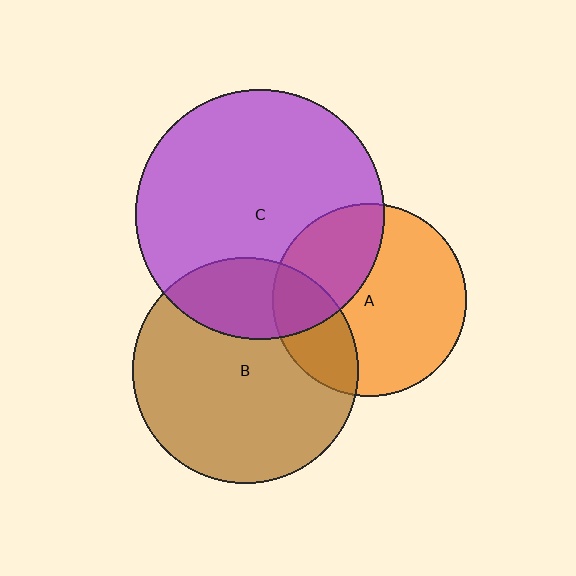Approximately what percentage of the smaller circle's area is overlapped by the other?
Approximately 25%.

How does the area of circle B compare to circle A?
Approximately 1.4 times.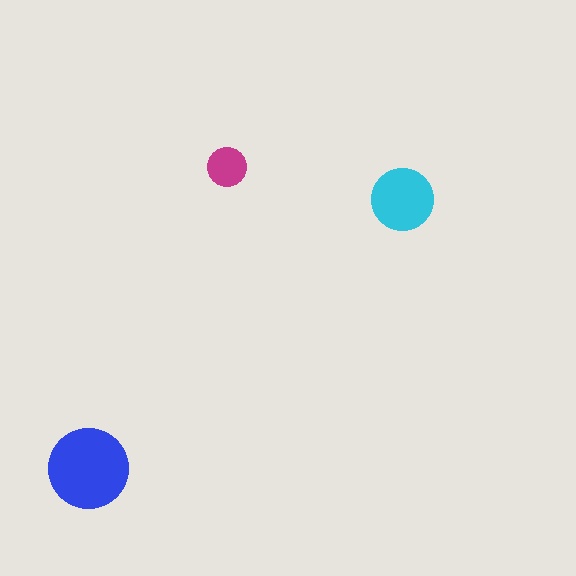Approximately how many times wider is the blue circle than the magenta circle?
About 2 times wider.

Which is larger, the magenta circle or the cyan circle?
The cyan one.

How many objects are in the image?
There are 3 objects in the image.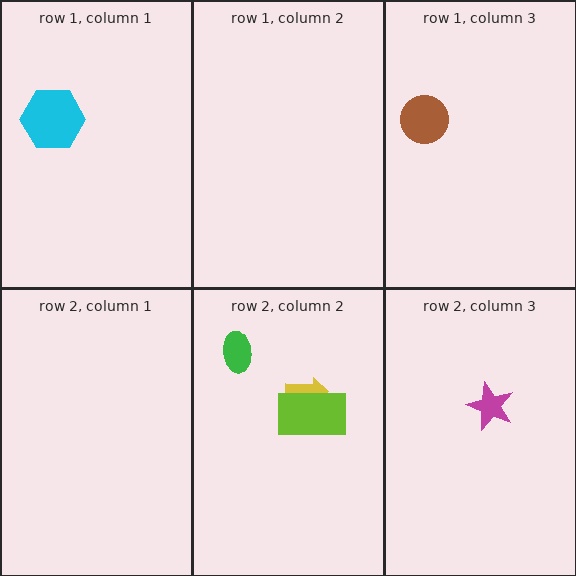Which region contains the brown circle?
The row 1, column 3 region.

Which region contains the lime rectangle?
The row 2, column 2 region.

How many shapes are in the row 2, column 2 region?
3.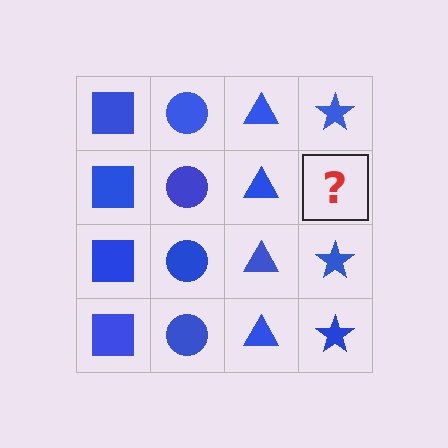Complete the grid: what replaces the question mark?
The question mark should be replaced with a blue star.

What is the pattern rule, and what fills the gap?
The rule is that each column has a consistent shape. The gap should be filled with a blue star.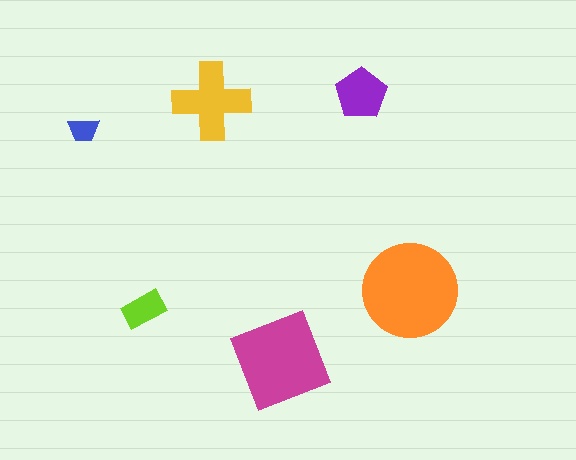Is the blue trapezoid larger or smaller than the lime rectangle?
Smaller.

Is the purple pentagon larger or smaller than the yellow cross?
Smaller.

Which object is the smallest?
The blue trapezoid.